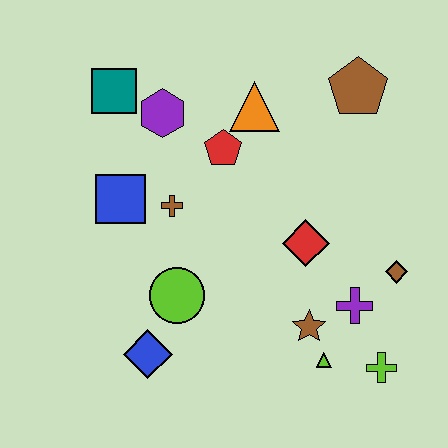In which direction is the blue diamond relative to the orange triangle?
The blue diamond is below the orange triangle.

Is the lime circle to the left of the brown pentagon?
Yes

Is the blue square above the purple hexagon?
No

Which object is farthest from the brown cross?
The lime cross is farthest from the brown cross.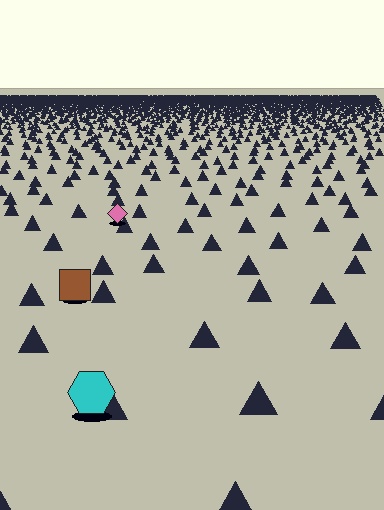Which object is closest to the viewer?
The cyan hexagon is closest. The texture marks near it are larger and more spread out.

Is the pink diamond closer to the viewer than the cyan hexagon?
No. The cyan hexagon is closer — you can tell from the texture gradient: the ground texture is coarser near it.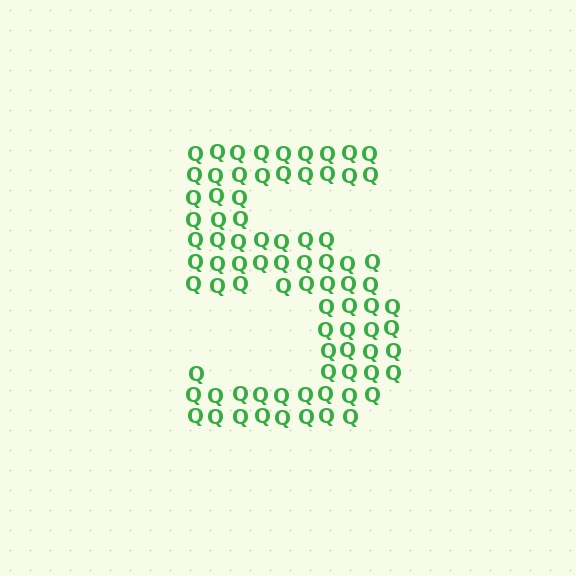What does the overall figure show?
The overall figure shows the digit 5.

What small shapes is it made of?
It is made of small letter Q's.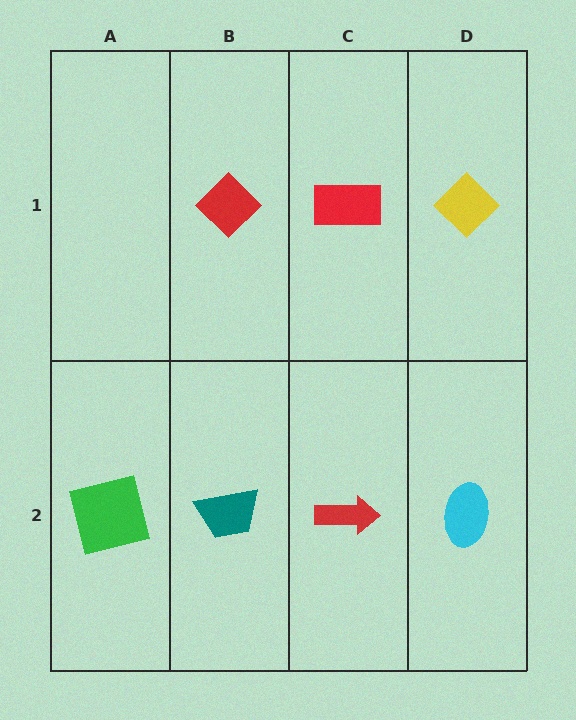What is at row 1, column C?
A red rectangle.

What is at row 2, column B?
A teal trapezoid.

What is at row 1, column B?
A red diamond.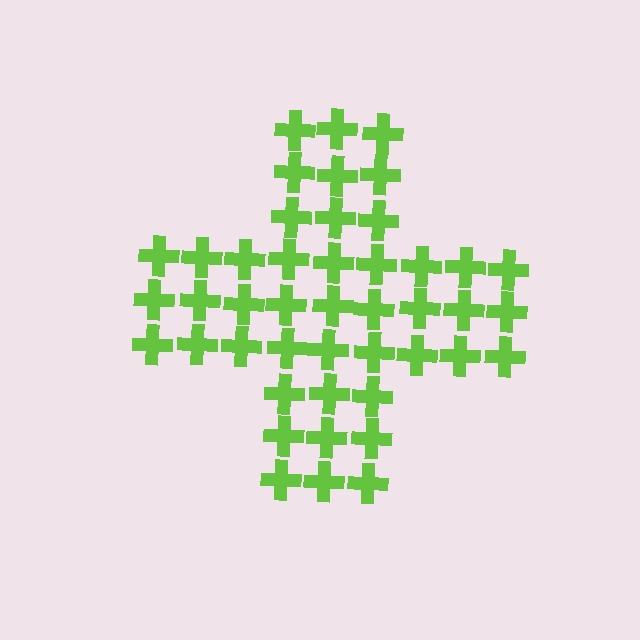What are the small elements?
The small elements are crosses.